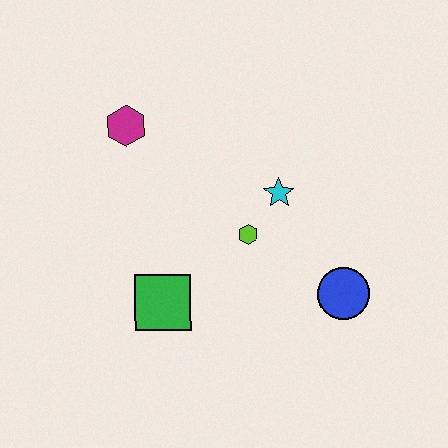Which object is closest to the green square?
The lime hexagon is closest to the green square.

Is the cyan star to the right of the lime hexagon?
Yes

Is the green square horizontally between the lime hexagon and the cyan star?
No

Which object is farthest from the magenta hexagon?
The blue circle is farthest from the magenta hexagon.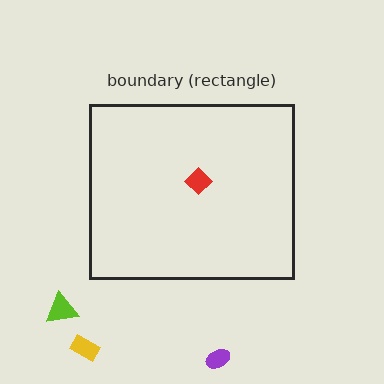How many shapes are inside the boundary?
1 inside, 3 outside.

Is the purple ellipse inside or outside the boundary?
Outside.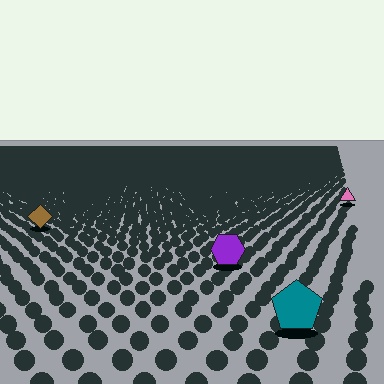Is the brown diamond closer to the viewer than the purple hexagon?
No. The purple hexagon is closer — you can tell from the texture gradient: the ground texture is coarser near it.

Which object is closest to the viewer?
The teal pentagon is closest. The texture marks near it are larger and more spread out.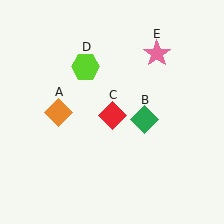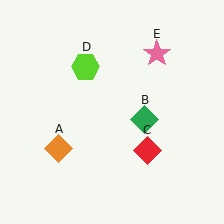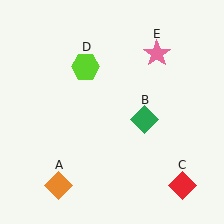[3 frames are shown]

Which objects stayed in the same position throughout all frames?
Green diamond (object B) and lime hexagon (object D) and pink star (object E) remained stationary.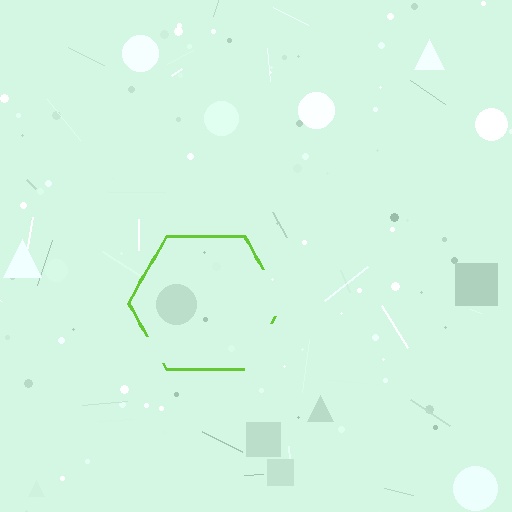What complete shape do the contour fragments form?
The contour fragments form a hexagon.